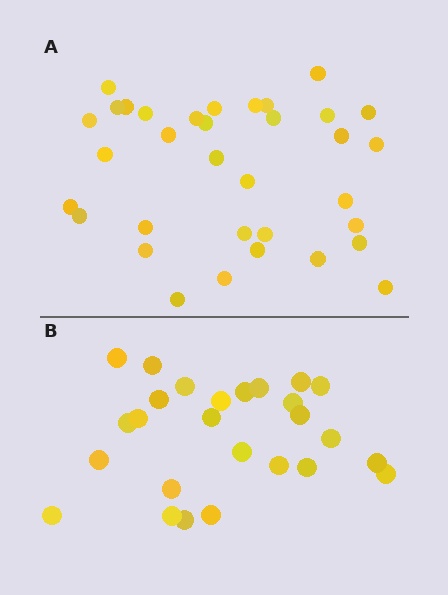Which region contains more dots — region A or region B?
Region A (the top region) has more dots.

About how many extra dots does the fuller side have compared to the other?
Region A has roughly 8 or so more dots than region B.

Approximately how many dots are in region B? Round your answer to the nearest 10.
About 30 dots. (The exact count is 26, which rounds to 30.)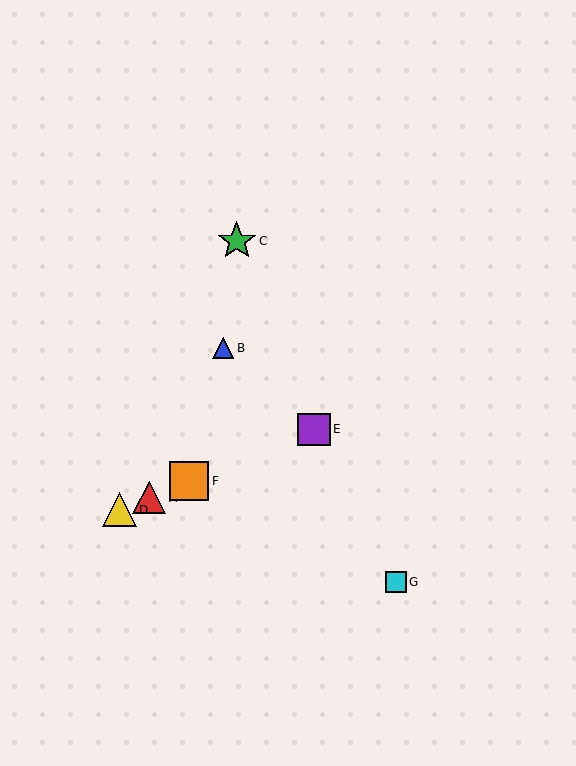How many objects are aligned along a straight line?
4 objects (A, D, E, F) are aligned along a straight line.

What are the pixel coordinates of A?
Object A is at (149, 498).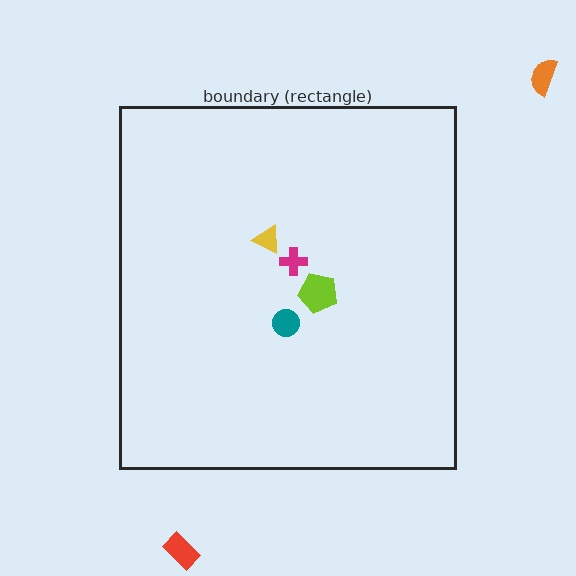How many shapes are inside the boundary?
4 inside, 2 outside.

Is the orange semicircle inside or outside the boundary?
Outside.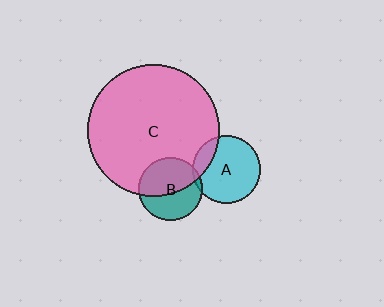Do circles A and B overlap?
Yes.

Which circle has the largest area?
Circle C (pink).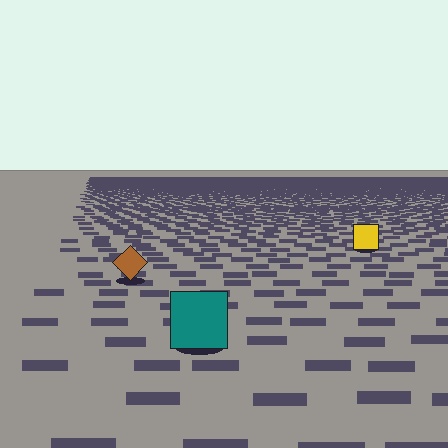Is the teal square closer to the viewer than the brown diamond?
Yes. The teal square is closer — you can tell from the texture gradient: the ground texture is coarser near it.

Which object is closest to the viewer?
The teal square is closest. The texture marks near it are larger and more spread out.